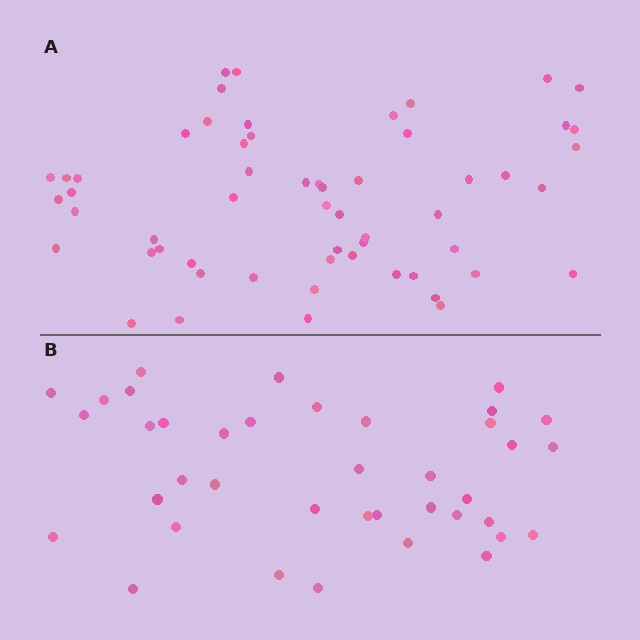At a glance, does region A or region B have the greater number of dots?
Region A (the top region) has more dots.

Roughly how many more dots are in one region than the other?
Region A has approximately 20 more dots than region B.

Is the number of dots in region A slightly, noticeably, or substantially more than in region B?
Region A has substantially more. The ratio is roughly 1.5 to 1.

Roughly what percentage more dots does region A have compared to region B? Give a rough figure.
About 45% more.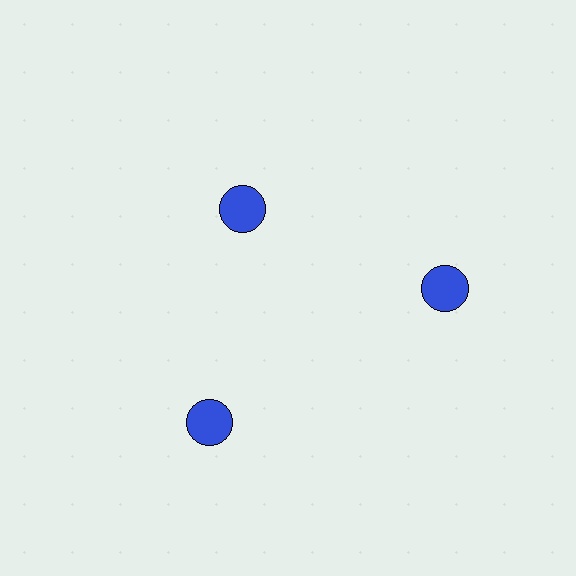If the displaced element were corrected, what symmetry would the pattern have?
It would have 3-fold rotational symmetry — the pattern would map onto itself every 120 degrees.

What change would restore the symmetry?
The symmetry would be restored by moving it outward, back onto the ring so that all 3 circles sit at equal angles and equal distance from the center.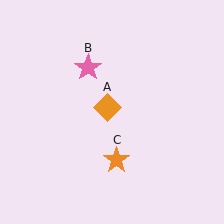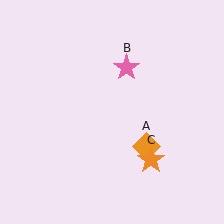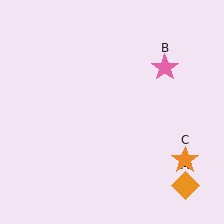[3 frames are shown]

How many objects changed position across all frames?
3 objects changed position: orange diamond (object A), pink star (object B), orange star (object C).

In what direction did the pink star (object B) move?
The pink star (object B) moved right.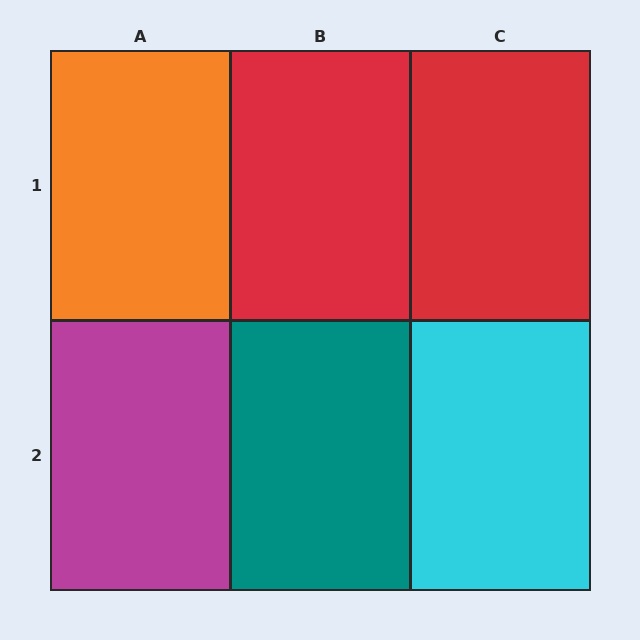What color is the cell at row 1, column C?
Red.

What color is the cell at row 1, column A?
Orange.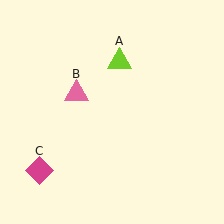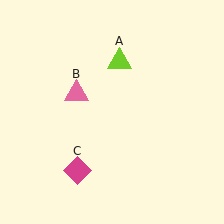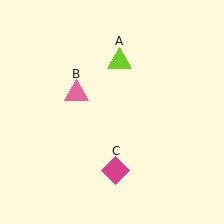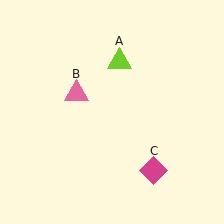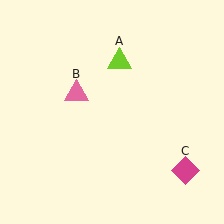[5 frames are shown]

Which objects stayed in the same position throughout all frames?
Lime triangle (object A) and pink triangle (object B) remained stationary.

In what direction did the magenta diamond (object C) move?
The magenta diamond (object C) moved right.